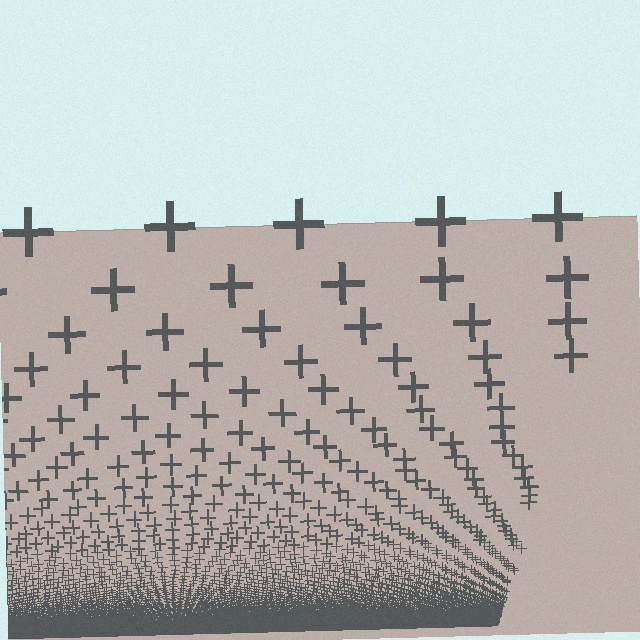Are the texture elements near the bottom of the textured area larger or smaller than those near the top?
Smaller. The gradient is inverted — elements near the bottom are smaller and denser.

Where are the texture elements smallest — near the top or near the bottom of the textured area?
Near the bottom.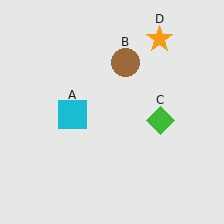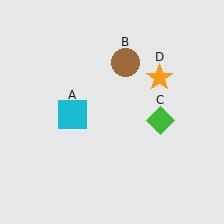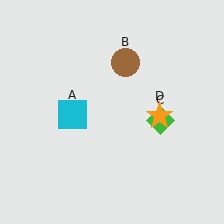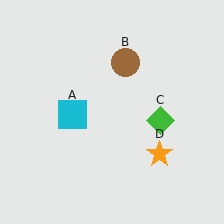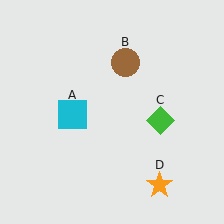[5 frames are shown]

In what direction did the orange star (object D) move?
The orange star (object D) moved down.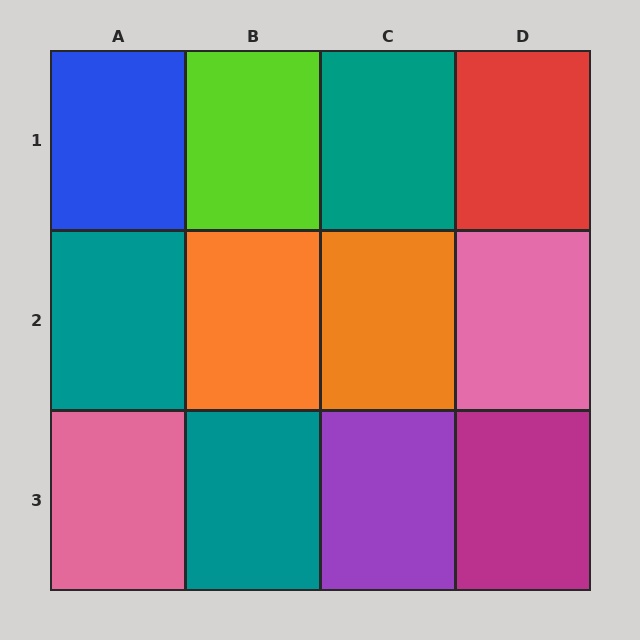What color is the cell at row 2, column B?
Orange.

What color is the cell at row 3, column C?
Purple.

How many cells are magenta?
1 cell is magenta.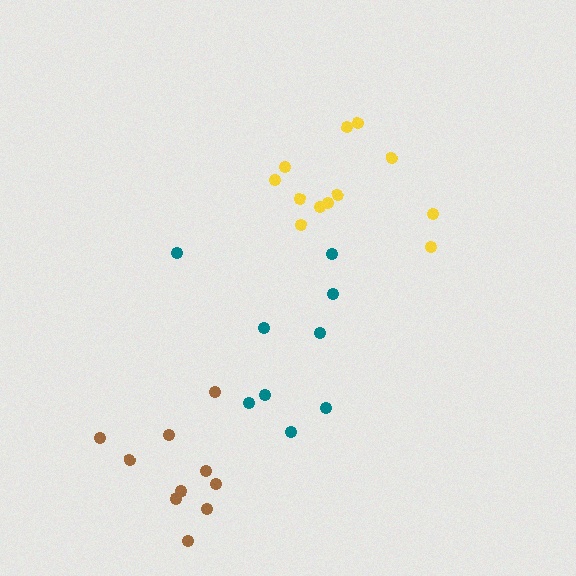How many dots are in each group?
Group 1: 9 dots, Group 2: 10 dots, Group 3: 12 dots (31 total).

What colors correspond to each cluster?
The clusters are colored: teal, brown, yellow.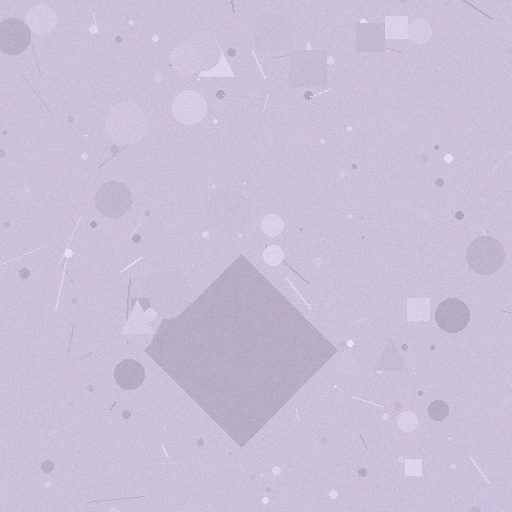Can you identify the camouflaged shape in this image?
The camouflaged shape is a diamond.